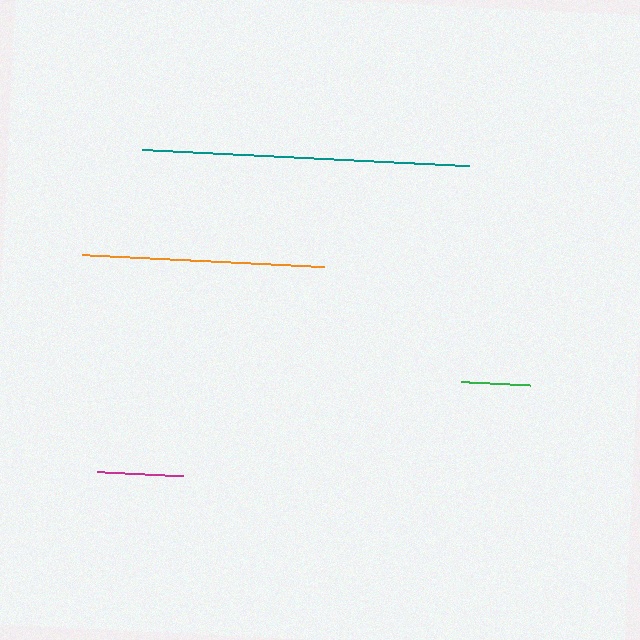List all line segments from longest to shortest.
From longest to shortest: teal, orange, magenta, green.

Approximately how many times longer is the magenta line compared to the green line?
The magenta line is approximately 1.3 times the length of the green line.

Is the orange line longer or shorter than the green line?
The orange line is longer than the green line.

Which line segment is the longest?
The teal line is the longest at approximately 327 pixels.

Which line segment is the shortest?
The green line is the shortest at approximately 69 pixels.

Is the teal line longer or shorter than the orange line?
The teal line is longer than the orange line.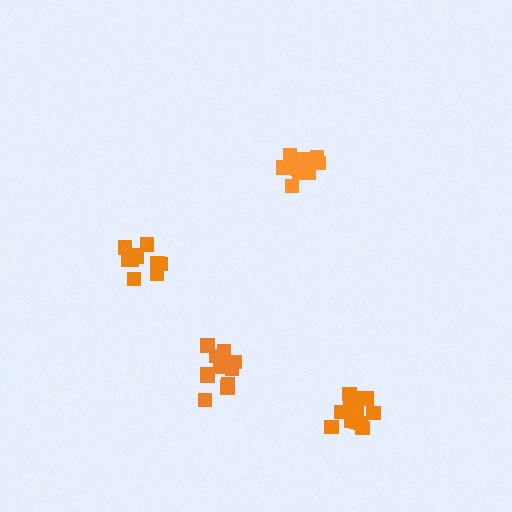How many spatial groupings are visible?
There are 4 spatial groupings.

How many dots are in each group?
Group 1: 12 dots, Group 2: 10 dots, Group 3: 16 dots, Group 4: 12 dots (50 total).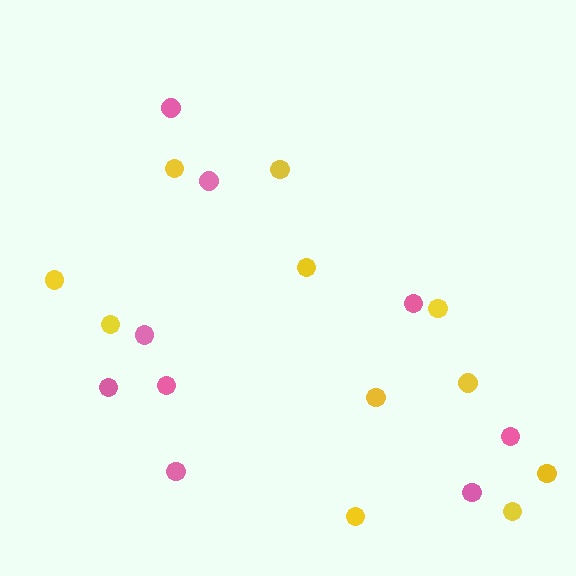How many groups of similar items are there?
There are 2 groups: one group of yellow circles (11) and one group of pink circles (9).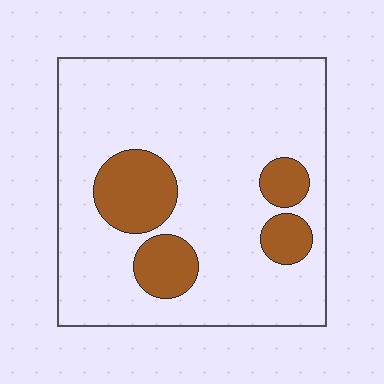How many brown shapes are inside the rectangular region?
4.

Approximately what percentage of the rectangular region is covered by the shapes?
Approximately 20%.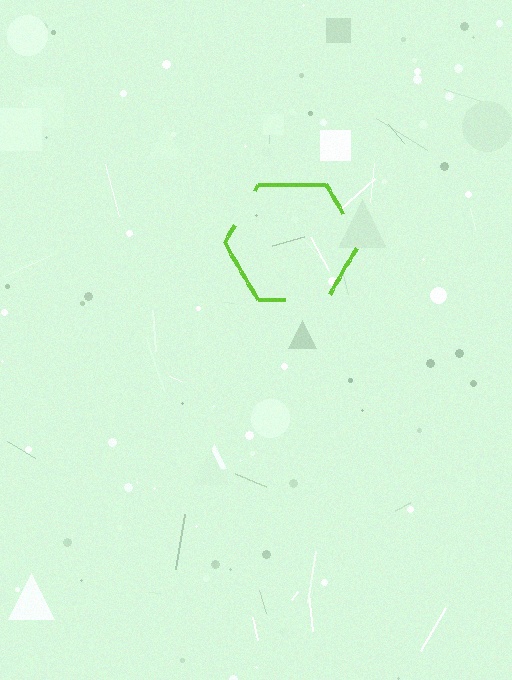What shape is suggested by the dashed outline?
The dashed outline suggests a hexagon.